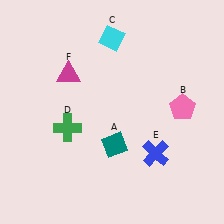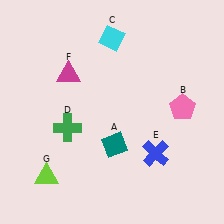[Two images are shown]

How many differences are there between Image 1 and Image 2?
There is 1 difference between the two images.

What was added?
A lime triangle (G) was added in Image 2.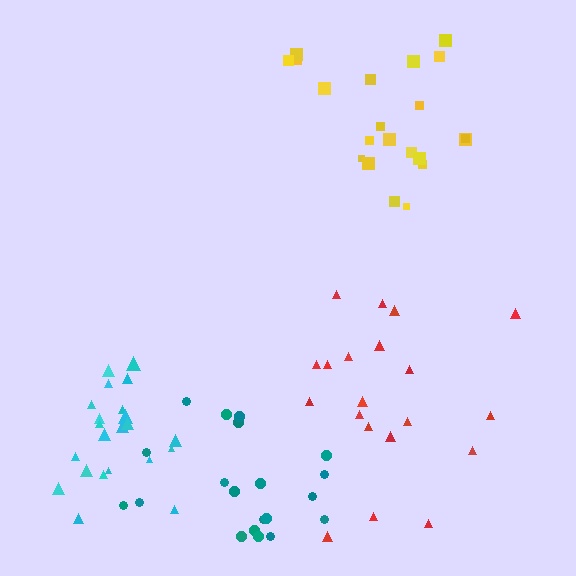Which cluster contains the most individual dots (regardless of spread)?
Teal (22).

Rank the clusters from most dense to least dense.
cyan, teal, yellow, red.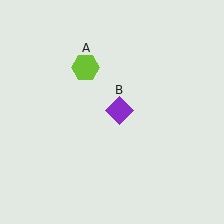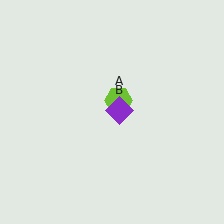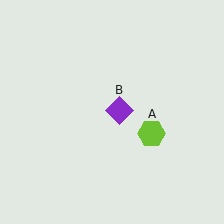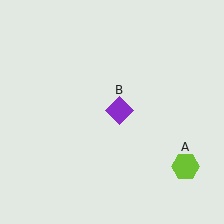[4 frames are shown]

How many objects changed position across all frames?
1 object changed position: lime hexagon (object A).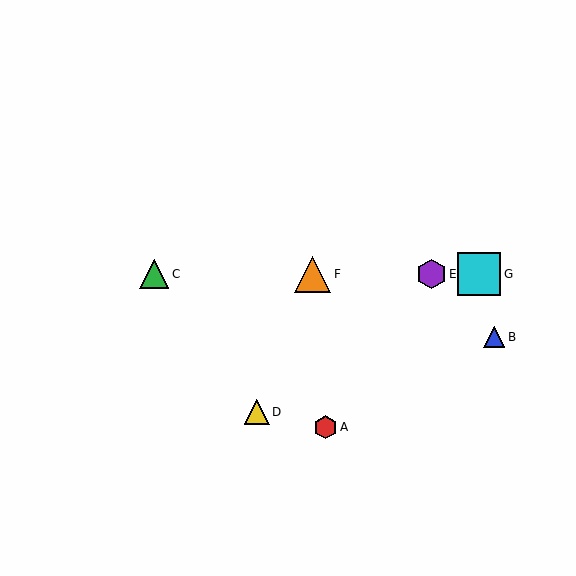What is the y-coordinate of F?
Object F is at y≈274.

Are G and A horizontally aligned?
No, G is at y≈274 and A is at y≈427.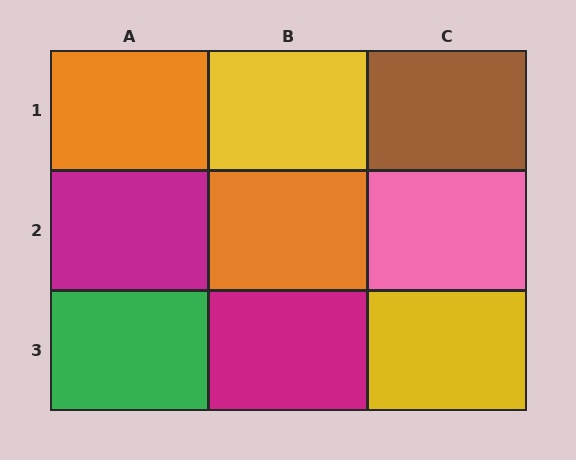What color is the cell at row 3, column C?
Yellow.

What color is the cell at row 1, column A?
Orange.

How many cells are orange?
2 cells are orange.